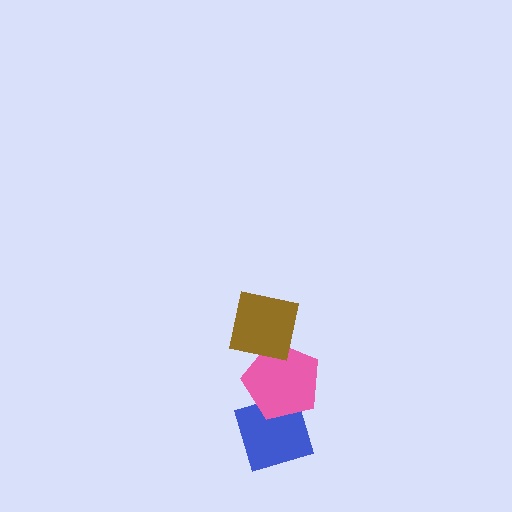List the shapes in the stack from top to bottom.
From top to bottom: the brown square, the pink pentagon, the blue diamond.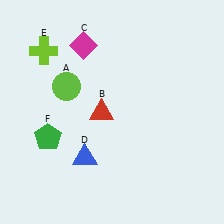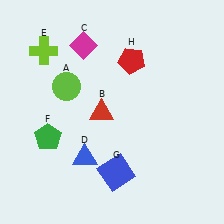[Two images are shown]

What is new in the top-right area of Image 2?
A red pentagon (H) was added in the top-right area of Image 2.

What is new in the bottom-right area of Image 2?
A blue square (G) was added in the bottom-right area of Image 2.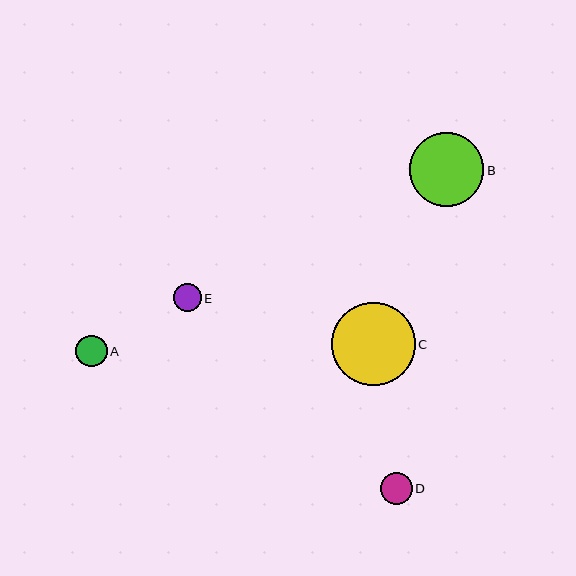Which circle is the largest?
Circle C is the largest with a size of approximately 83 pixels.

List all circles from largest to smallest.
From largest to smallest: C, B, D, A, E.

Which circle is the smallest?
Circle E is the smallest with a size of approximately 28 pixels.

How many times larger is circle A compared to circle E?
Circle A is approximately 1.1 times the size of circle E.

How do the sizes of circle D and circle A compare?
Circle D and circle A are approximately the same size.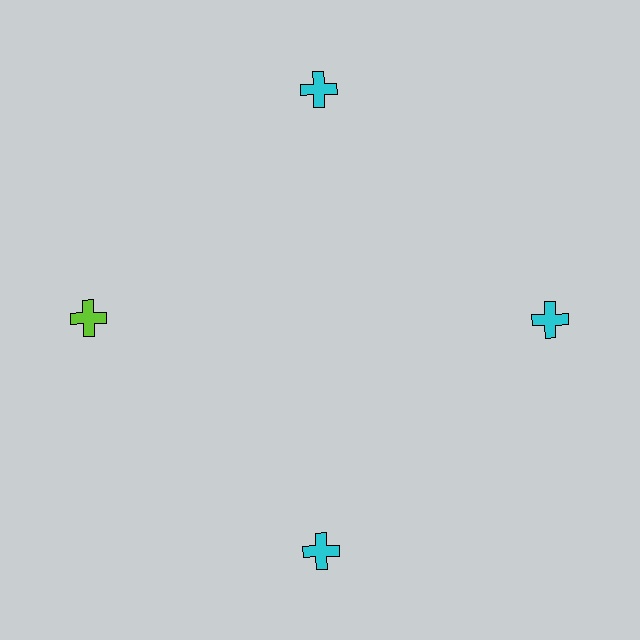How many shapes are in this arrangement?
There are 4 shapes arranged in a ring pattern.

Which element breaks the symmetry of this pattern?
The lime cross at roughly the 9 o'clock position breaks the symmetry. All other shapes are cyan crosses.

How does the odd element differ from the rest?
It has a different color: lime instead of cyan.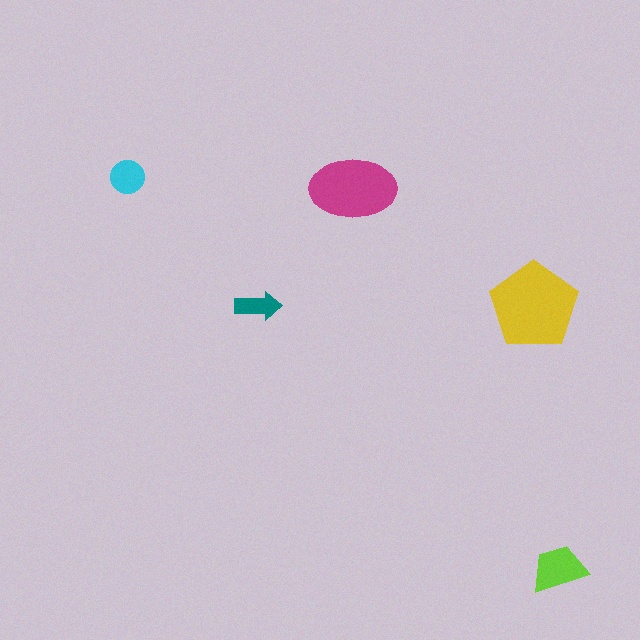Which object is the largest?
The yellow pentagon.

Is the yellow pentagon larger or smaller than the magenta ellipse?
Larger.